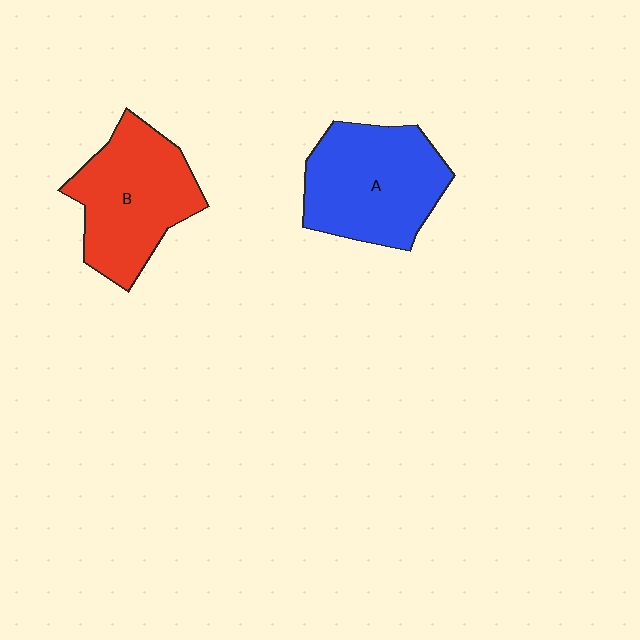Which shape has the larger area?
Shape A (blue).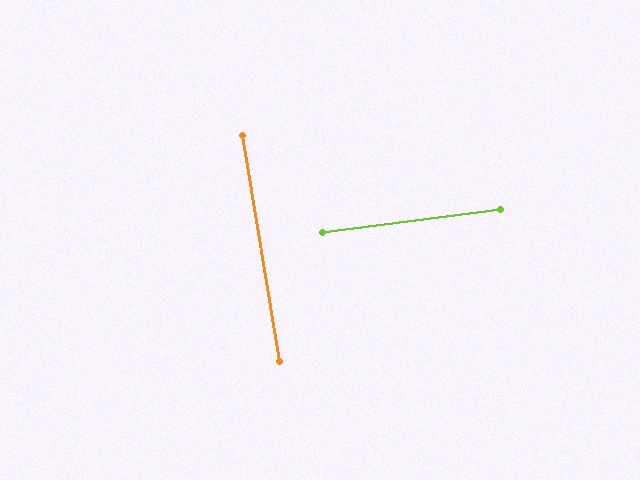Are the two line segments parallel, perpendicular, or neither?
Perpendicular — they meet at approximately 88°.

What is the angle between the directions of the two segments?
Approximately 88 degrees.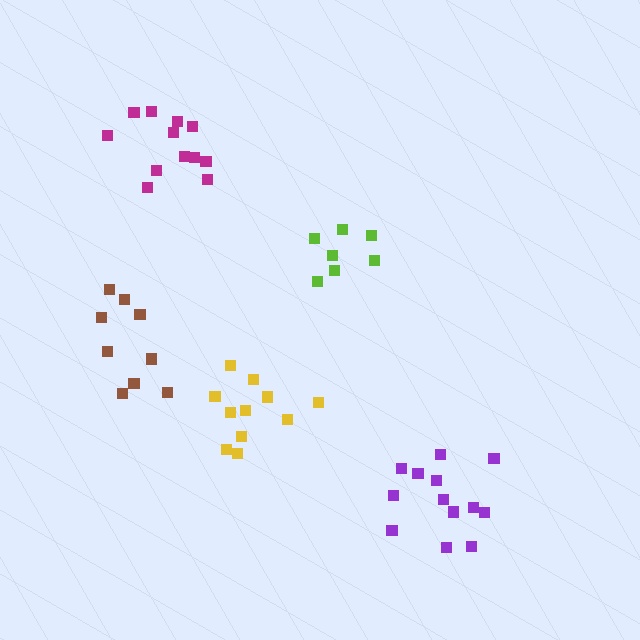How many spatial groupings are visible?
There are 5 spatial groupings.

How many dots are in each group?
Group 1: 12 dots, Group 2: 7 dots, Group 3: 9 dots, Group 4: 11 dots, Group 5: 13 dots (52 total).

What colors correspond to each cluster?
The clusters are colored: magenta, lime, brown, yellow, purple.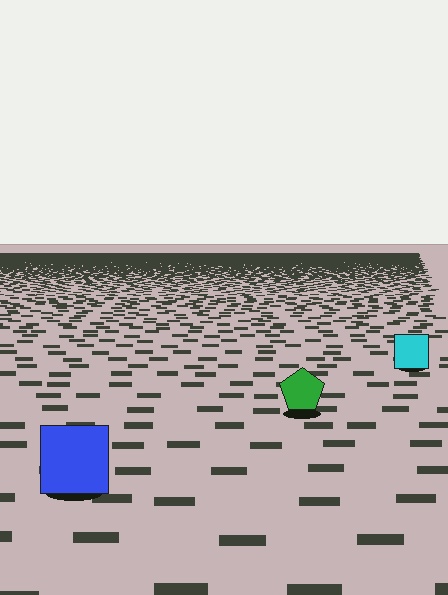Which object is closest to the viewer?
The blue square is closest. The texture marks near it are larger and more spread out.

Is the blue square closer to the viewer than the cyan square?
Yes. The blue square is closer — you can tell from the texture gradient: the ground texture is coarser near it.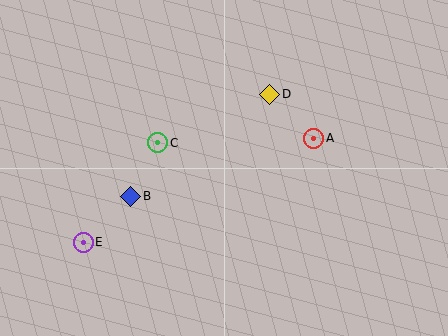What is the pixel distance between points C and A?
The distance between C and A is 156 pixels.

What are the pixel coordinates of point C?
Point C is at (158, 143).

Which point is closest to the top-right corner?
Point A is closest to the top-right corner.